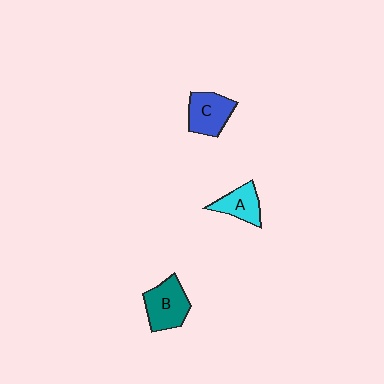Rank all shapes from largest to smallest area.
From largest to smallest: B (teal), C (blue), A (cyan).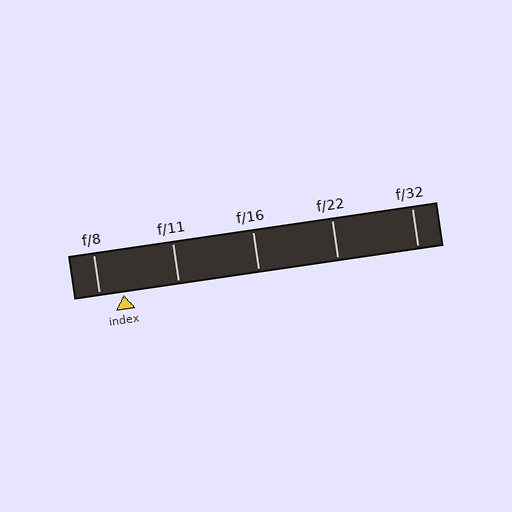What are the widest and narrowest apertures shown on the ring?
The widest aperture shown is f/8 and the narrowest is f/32.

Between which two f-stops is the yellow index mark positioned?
The index mark is between f/8 and f/11.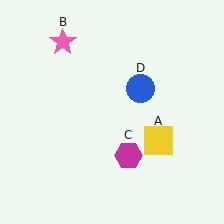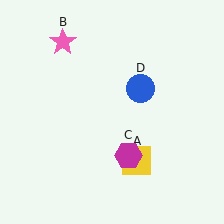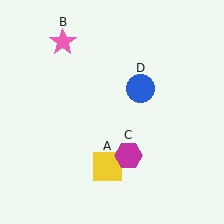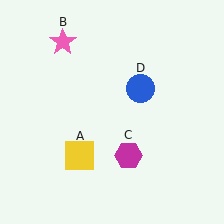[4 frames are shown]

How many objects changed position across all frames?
1 object changed position: yellow square (object A).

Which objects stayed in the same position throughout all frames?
Pink star (object B) and magenta hexagon (object C) and blue circle (object D) remained stationary.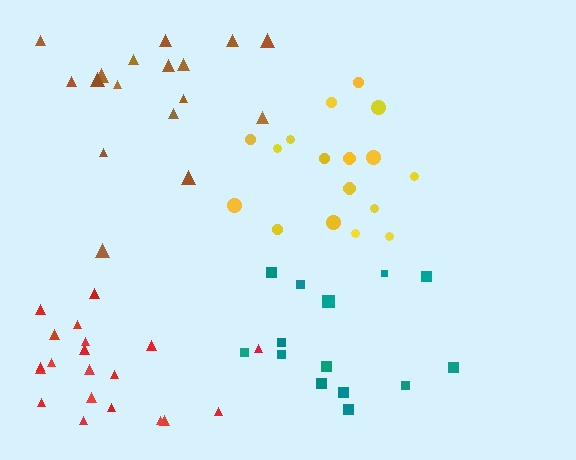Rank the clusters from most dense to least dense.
yellow, teal, red, brown.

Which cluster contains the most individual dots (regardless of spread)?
Red (20).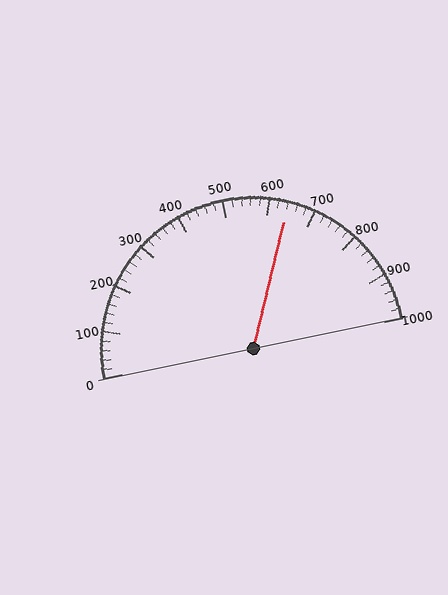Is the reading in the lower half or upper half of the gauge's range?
The reading is in the upper half of the range (0 to 1000).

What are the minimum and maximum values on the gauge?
The gauge ranges from 0 to 1000.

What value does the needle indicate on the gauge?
The needle indicates approximately 640.